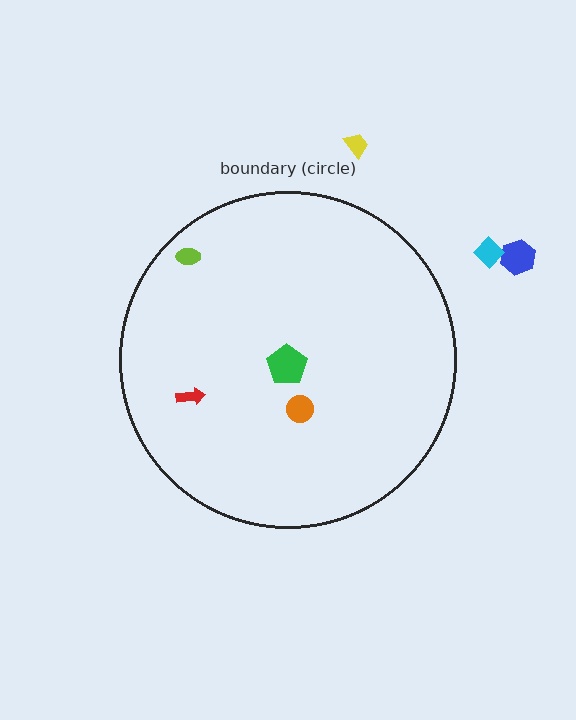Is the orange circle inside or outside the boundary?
Inside.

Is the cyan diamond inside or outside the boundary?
Outside.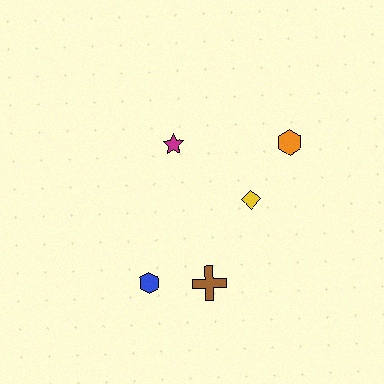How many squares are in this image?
There are no squares.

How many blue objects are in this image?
There is 1 blue object.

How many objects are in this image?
There are 5 objects.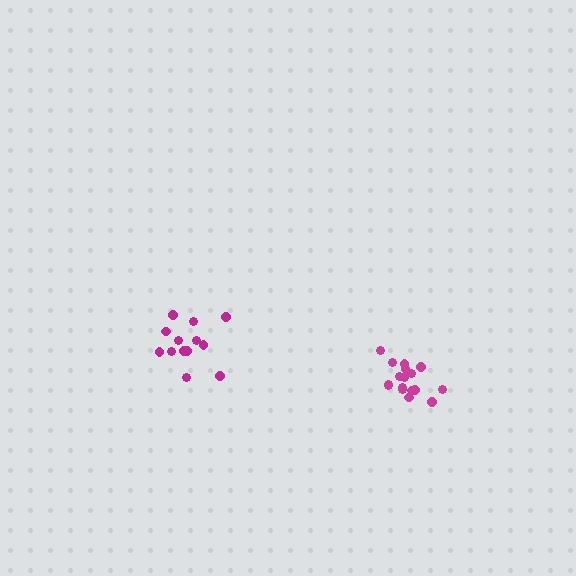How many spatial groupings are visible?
There are 2 spatial groupings.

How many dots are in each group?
Group 1: 13 dots, Group 2: 17 dots (30 total).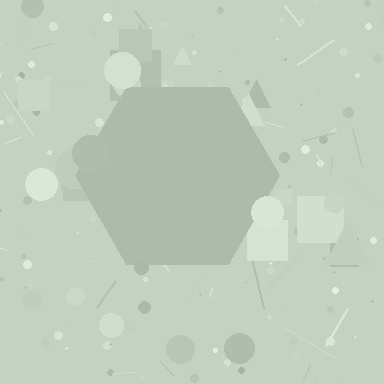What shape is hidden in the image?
A hexagon is hidden in the image.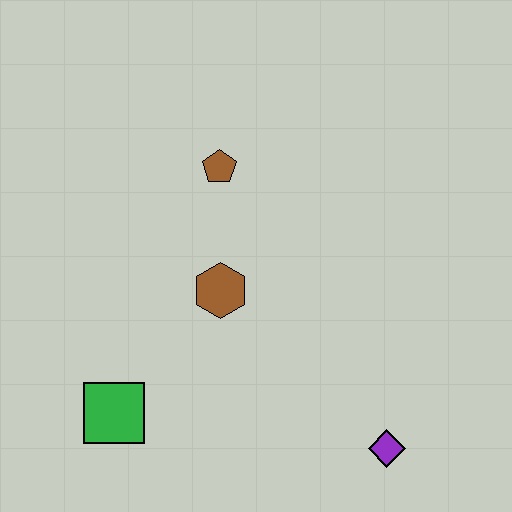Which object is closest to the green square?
The brown hexagon is closest to the green square.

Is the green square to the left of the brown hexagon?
Yes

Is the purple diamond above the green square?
No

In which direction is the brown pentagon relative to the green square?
The brown pentagon is above the green square.